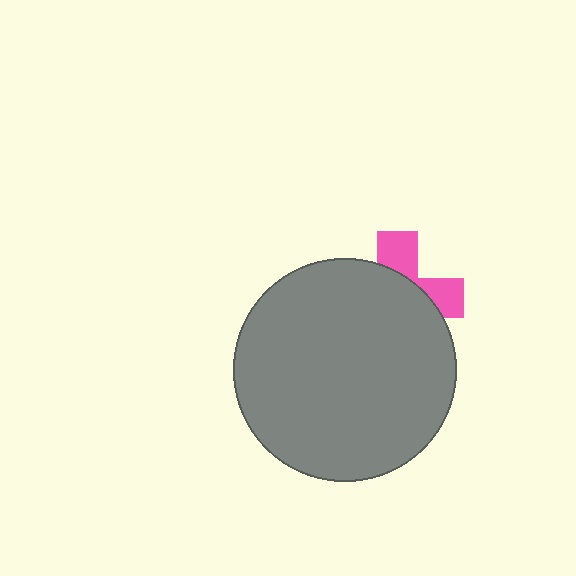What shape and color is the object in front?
The object in front is a gray circle.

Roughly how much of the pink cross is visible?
A small part of it is visible (roughly 33%).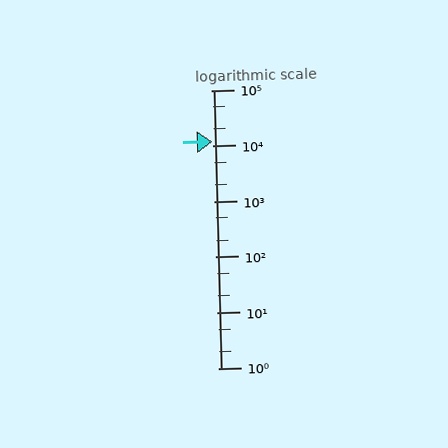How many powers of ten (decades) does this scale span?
The scale spans 5 decades, from 1 to 100000.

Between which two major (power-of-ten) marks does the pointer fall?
The pointer is between 10000 and 100000.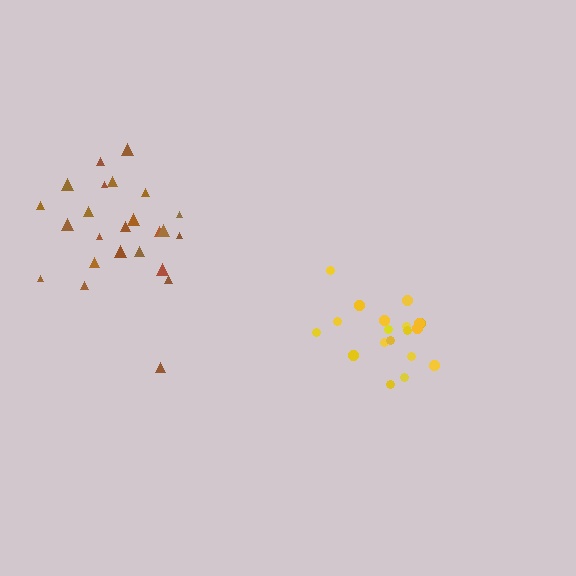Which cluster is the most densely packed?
Yellow.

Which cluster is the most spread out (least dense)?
Brown.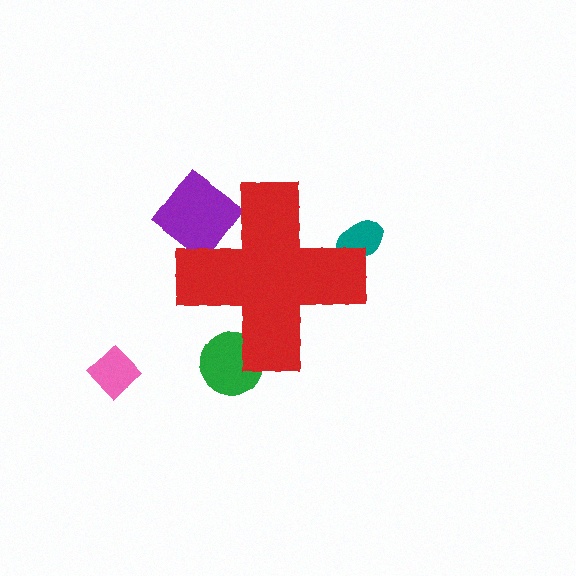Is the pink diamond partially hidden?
No, the pink diamond is fully visible.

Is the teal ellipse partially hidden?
Yes, the teal ellipse is partially hidden behind the red cross.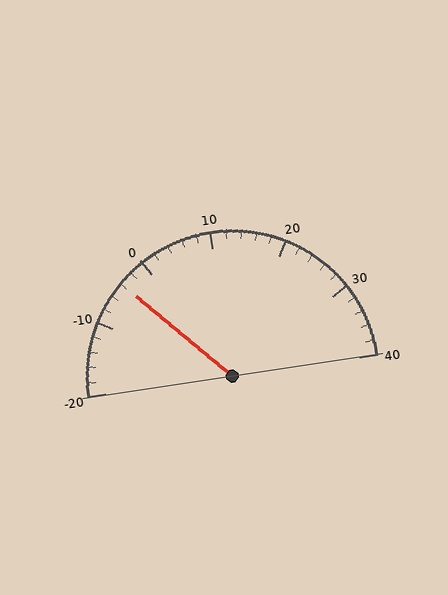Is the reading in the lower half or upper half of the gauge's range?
The reading is in the lower half of the range (-20 to 40).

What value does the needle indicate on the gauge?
The needle indicates approximately -4.